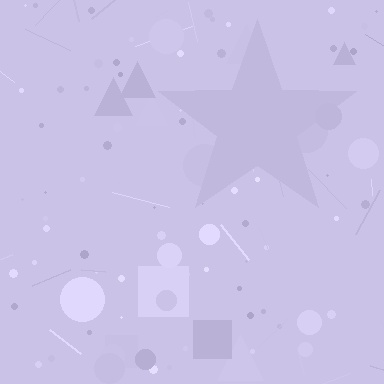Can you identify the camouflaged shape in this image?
The camouflaged shape is a star.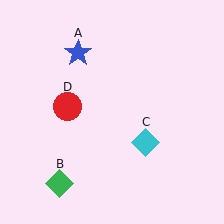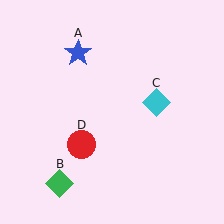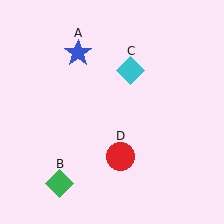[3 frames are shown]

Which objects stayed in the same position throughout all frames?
Blue star (object A) and green diamond (object B) remained stationary.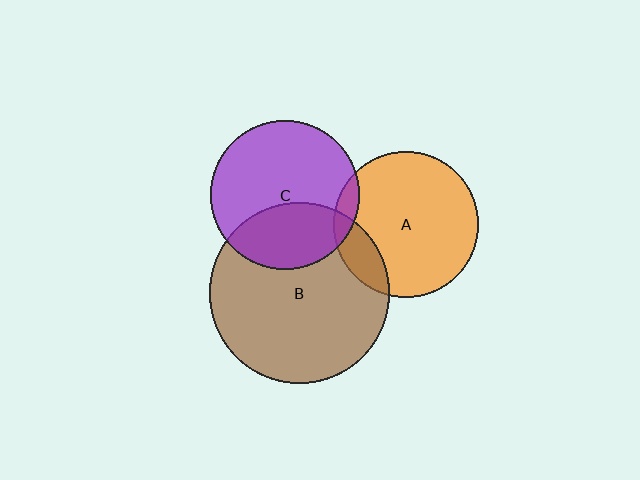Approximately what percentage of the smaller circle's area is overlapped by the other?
Approximately 15%.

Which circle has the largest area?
Circle B (brown).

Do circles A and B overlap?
Yes.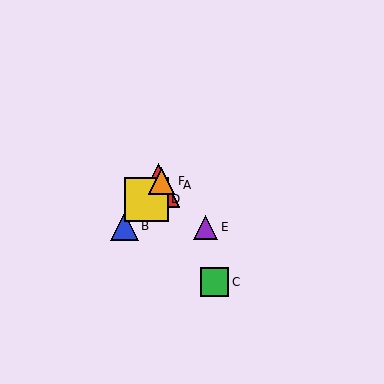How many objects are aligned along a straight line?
4 objects (A, B, D, F) are aligned along a straight line.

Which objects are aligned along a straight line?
Objects A, B, D, F are aligned along a straight line.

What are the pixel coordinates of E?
Object E is at (206, 227).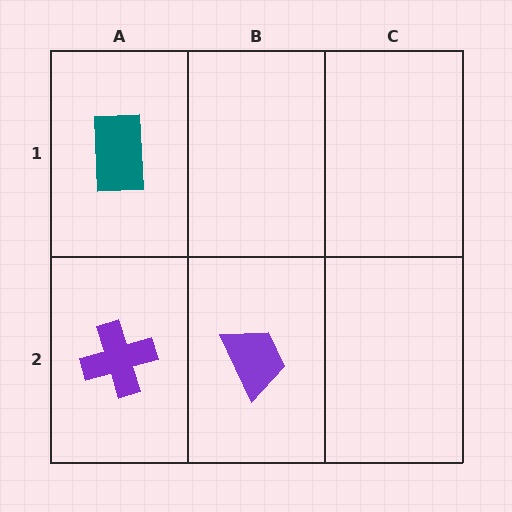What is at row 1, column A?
A teal rectangle.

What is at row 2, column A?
A purple cross.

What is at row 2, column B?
A purple trapezoid.